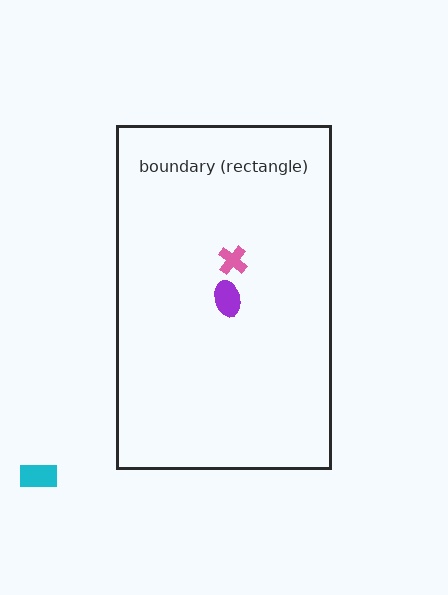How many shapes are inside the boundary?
2 inside, 1 outside.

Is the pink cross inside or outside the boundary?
Inside.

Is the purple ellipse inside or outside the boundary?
Inside.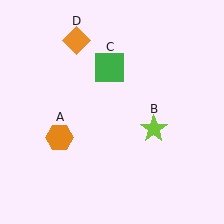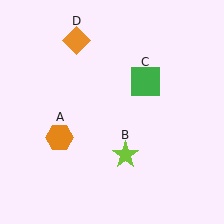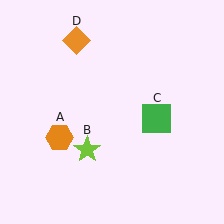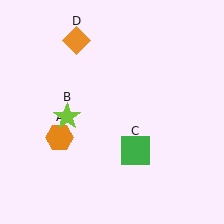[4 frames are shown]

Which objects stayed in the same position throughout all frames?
Orange hexagon (object A) and orange diamond (object D) remained stationary.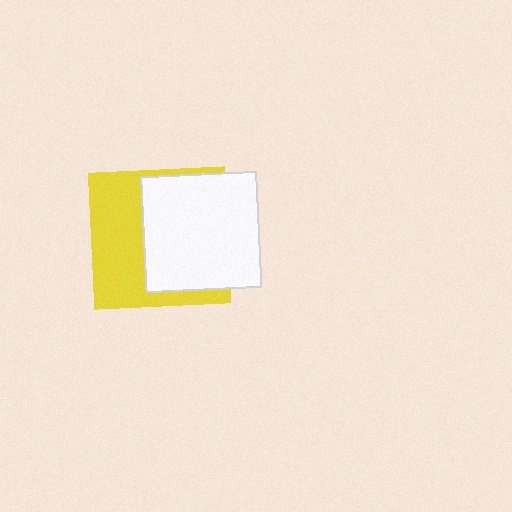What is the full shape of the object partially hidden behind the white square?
The partially hidden object is a yellow square.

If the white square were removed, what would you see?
You would see the complete yellow square.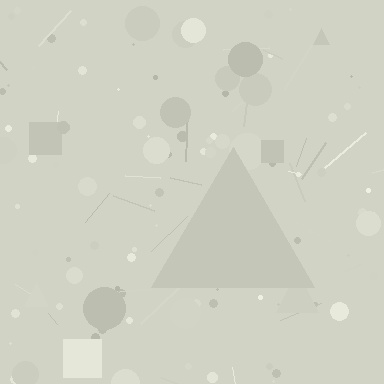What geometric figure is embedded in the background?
A triangle is embedded in the background.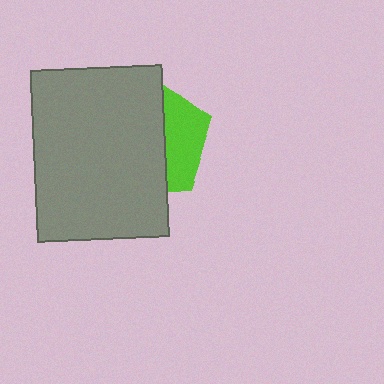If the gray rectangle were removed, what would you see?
You would see the complete lime pentagon.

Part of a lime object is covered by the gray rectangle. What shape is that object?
It is a pentagon.